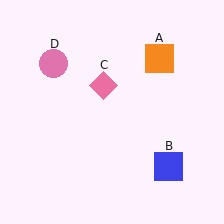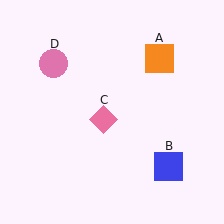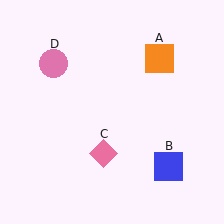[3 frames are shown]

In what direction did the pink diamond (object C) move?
The pink diamond (object C) moved down.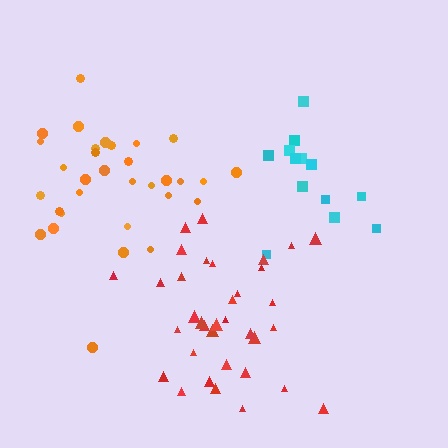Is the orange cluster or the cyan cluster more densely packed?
Orange.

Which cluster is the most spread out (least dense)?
Cyan.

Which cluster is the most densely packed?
Red.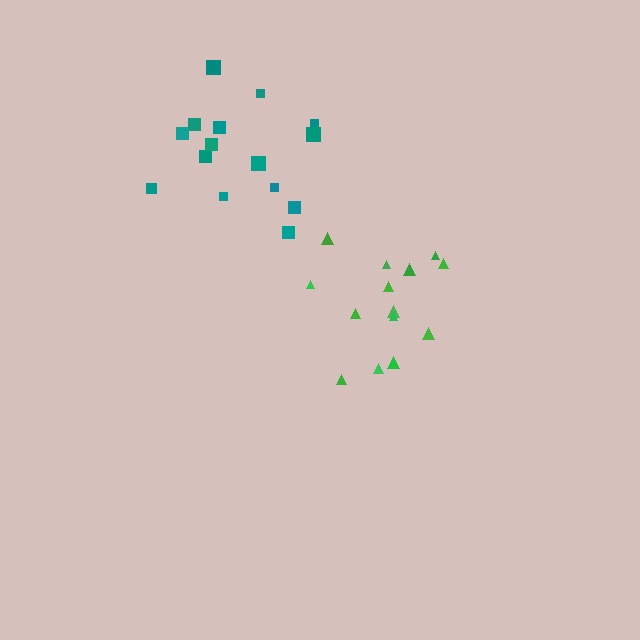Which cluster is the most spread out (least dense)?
Green.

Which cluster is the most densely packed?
Teal.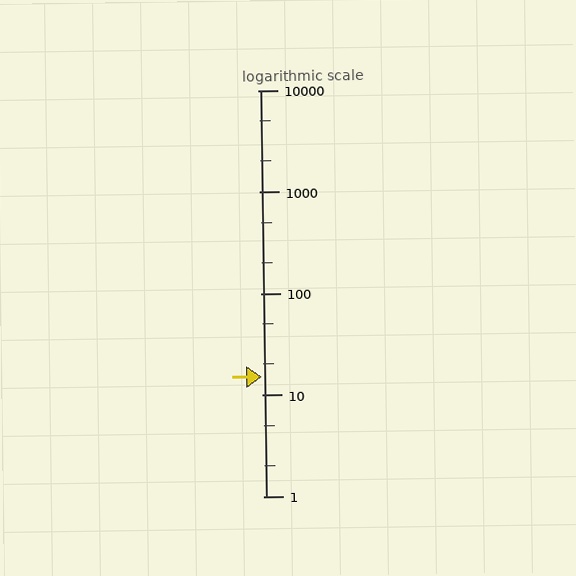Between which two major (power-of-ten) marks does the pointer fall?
The pointer is between 10 and 100.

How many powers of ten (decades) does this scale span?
The scale spans 4 decades, from 1 to 10000.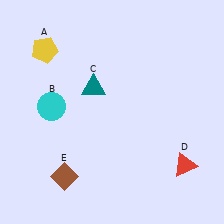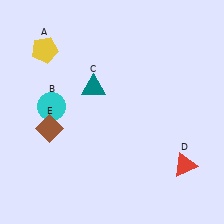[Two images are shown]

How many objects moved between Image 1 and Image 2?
1 object moved between the two images.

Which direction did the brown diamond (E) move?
The brown diamond (E) moved up.